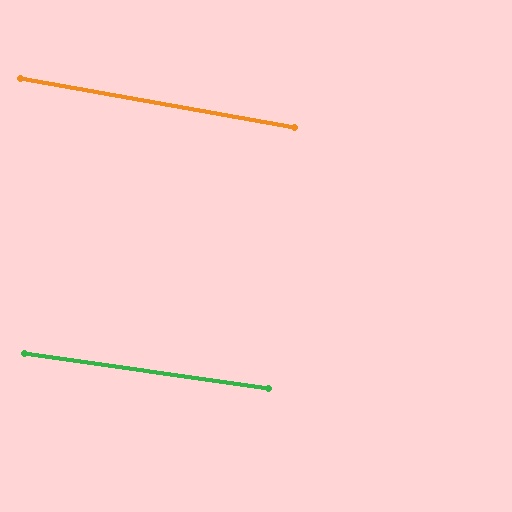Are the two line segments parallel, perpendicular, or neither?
Parallel — their directions differ by only 1.9°.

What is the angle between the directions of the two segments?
Approximately 2 degrees.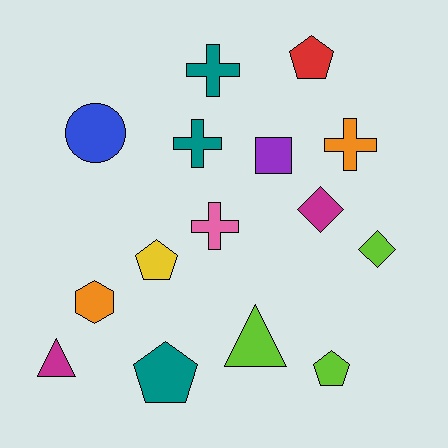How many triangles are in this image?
There are 2 triangles.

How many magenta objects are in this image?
There are 2 magenta objects.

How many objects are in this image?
There are 15 objects.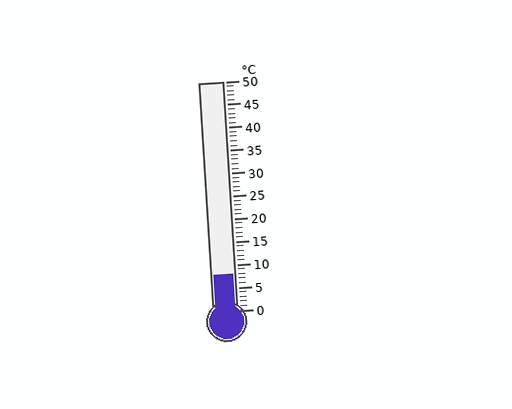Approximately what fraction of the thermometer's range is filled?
The thermometer is filled to approximately 15% of its range.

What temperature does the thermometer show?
The thermometer shows approximately 8°C.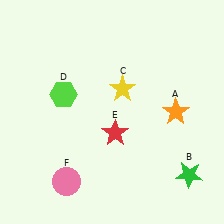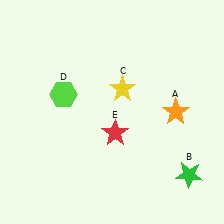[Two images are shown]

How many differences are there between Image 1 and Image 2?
There is 1 difference between the two images.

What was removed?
The pink circle (F) was removed in Image 2.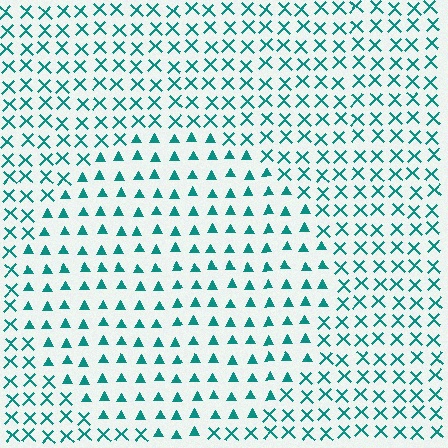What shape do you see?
I see a circle.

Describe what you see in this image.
The image is filled with small teal elements arranged in a uniform grid. A circle-shaped region contains triangles, while the surrounding area contains X marks. The boundary is defined purely by the change in element shape.